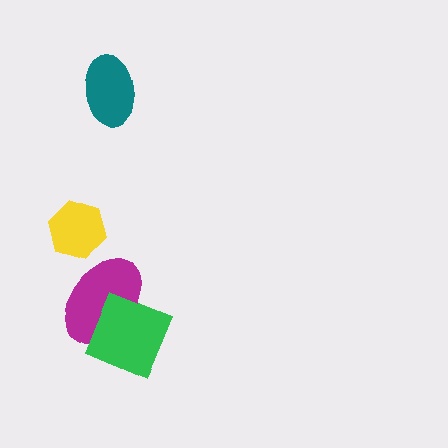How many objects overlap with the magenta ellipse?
1 object overlaps with the magenta ellipse.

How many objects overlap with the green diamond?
1 object overlaps with the green diamond.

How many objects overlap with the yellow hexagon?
0 objects overlap with the yellow hexagon.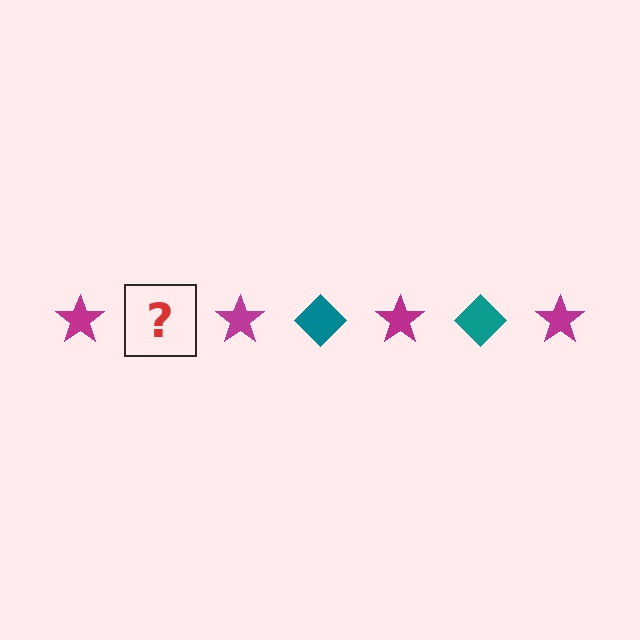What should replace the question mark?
The question mark should be replaced with a teal diamond.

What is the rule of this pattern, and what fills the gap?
The rule is that the pattern alternates between magenta star and teal diamond. The gap should be filled with a teal diamond.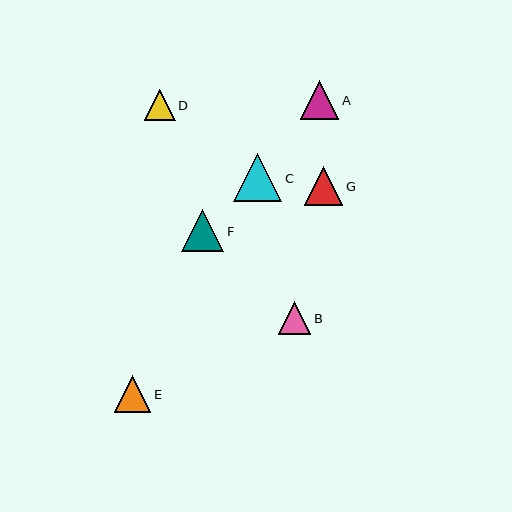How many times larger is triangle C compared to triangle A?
Triangle C is approximately 1.2 times the size of triangle A.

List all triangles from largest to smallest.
From largest to smallest: C, F, G, A, E, B, D.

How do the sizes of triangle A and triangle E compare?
Triangle A and triangle E are approximately the same size.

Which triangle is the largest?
Triangle C is the largest with a size of approximately 48 pixels.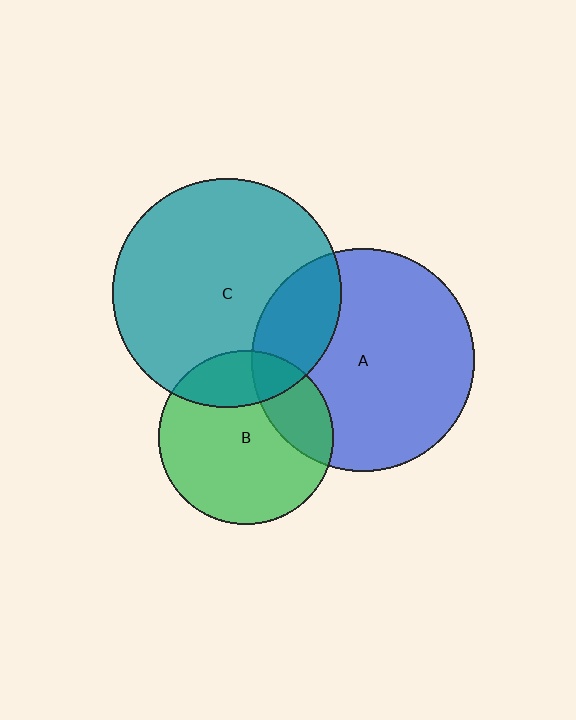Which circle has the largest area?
Circle C (teal).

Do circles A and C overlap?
Yes.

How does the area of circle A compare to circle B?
Approximately 1.6 times.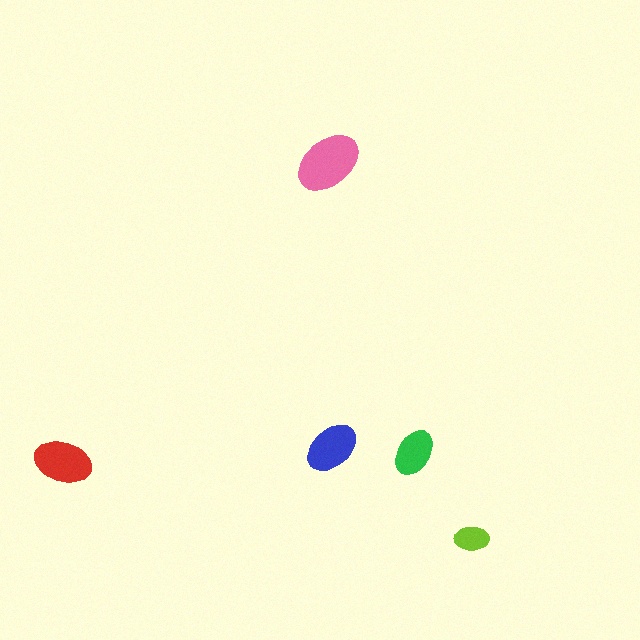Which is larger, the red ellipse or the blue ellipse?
The red one.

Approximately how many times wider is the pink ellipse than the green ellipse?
About 1.5 times wider.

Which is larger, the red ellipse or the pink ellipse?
The pink one.